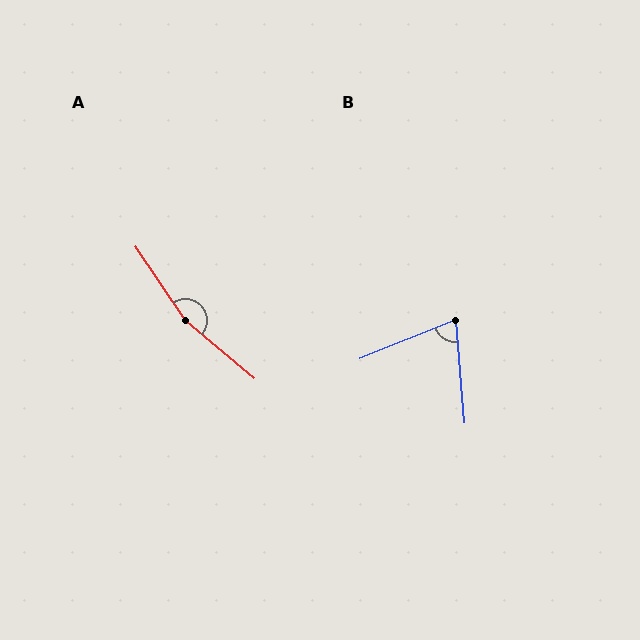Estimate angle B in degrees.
Approximately 72 degrees.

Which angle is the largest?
A, at approximately 164 degrees.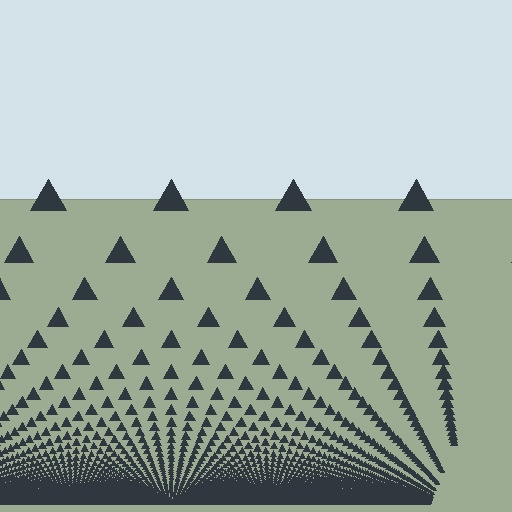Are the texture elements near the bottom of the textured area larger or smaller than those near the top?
Smaller. The gradient is inverted — elements near the bottom are smaller and denser.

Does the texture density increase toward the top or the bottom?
Density increases toward the bottom.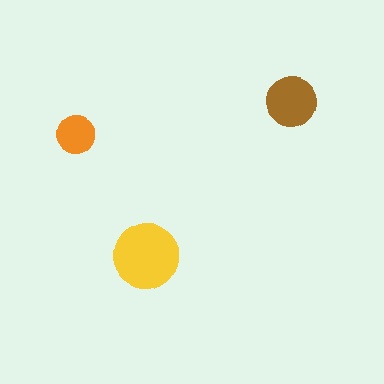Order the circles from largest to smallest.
the yellow one, the brown one, the orange one.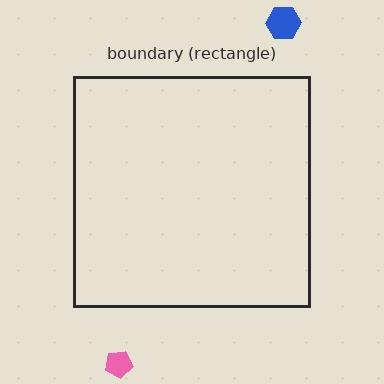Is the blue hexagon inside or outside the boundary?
Outside.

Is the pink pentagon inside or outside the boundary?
Outside.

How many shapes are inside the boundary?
0 inside, 2 outside.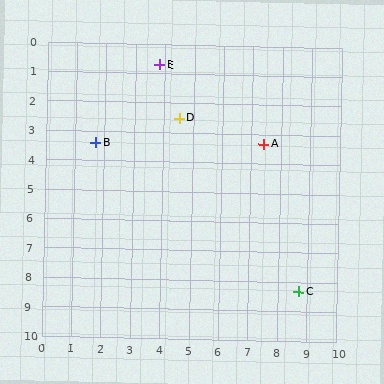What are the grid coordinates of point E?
Point E is at approximately (3.8, 0.7).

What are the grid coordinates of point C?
Point C is at approximately (8.7, 8.3).